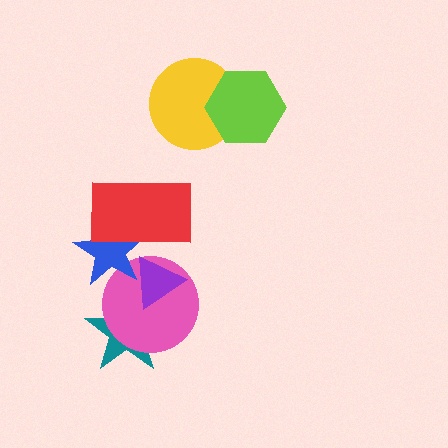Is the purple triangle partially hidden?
Yes, it is partially covered by another shape.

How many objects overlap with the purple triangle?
4 objects overlap with the purple triangle.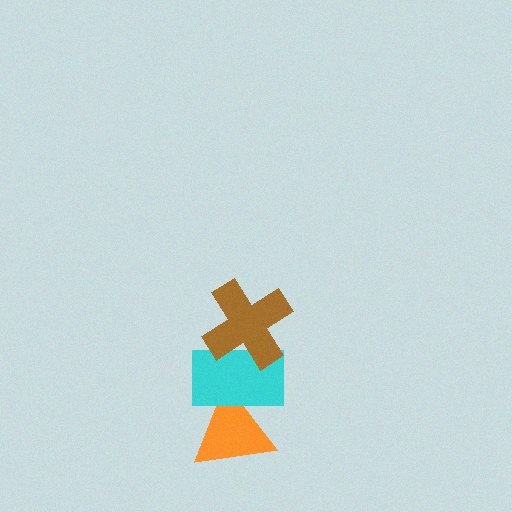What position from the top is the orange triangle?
The orange triangle is 3rd from the top.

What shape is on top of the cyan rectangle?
The brown cross is on top of the cyan rectangle.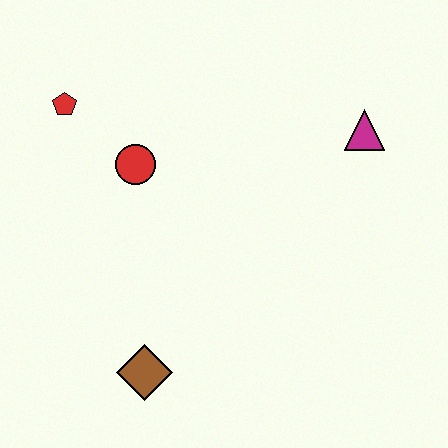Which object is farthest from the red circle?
The magenta triangle is farthest from the red circle.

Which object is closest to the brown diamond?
The red circle is closest to the brown diamond.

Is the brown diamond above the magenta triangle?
No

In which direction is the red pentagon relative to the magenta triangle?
The red pentagon is to the left of the magenta triangle.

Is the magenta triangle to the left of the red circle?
No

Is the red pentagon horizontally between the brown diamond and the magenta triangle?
No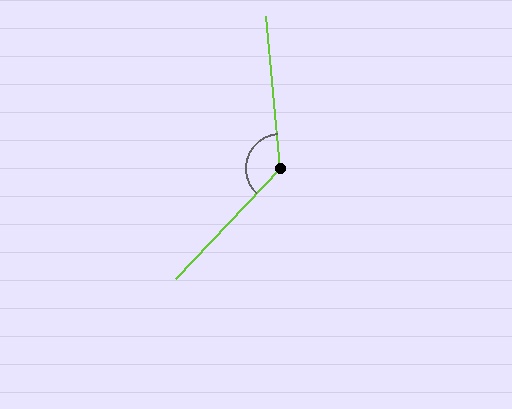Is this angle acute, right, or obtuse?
It is obtuse.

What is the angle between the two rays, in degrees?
Approximately 131 degrees.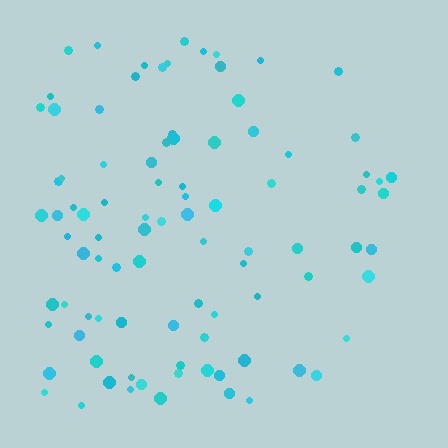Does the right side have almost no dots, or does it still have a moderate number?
Still a moderate number, just noticeably fewer than the left.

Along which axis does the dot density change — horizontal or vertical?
Horizontal.